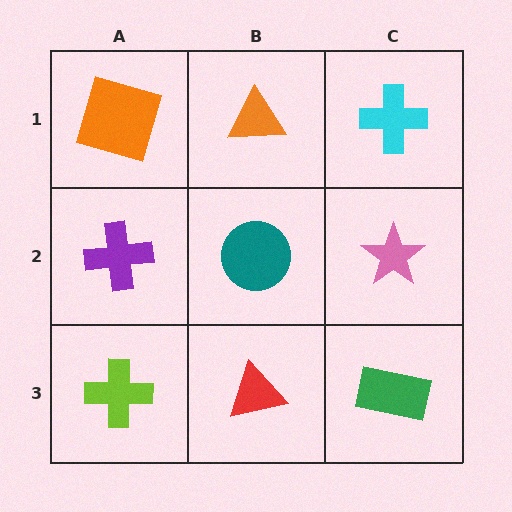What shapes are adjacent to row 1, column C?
A pink star (row 2, column C), an orange triangle (row 1, column B).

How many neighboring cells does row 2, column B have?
4.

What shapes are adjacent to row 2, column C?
A cyan cross (row 1, column C), a green rectangle (row 3, column C), a teal circle (row 2, column B).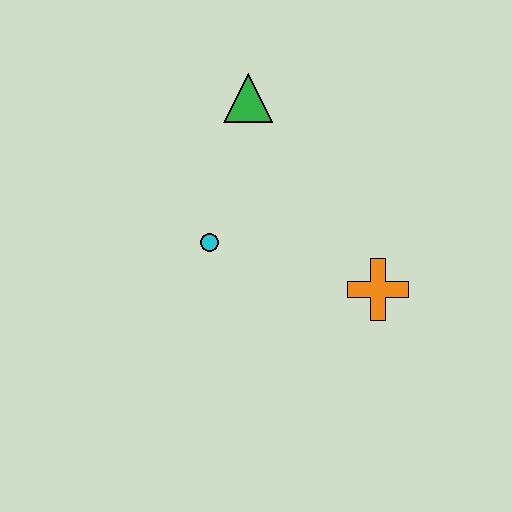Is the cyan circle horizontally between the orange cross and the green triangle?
No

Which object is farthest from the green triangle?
The orange cross is farthest from the green triangle.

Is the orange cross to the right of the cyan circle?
Yes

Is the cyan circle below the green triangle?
Yes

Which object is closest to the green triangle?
The cyan circle is closest to the green triangle.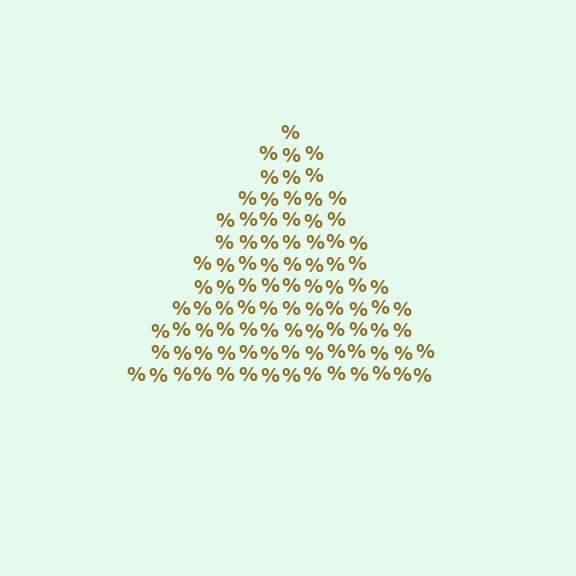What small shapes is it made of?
It is made of small percent signs.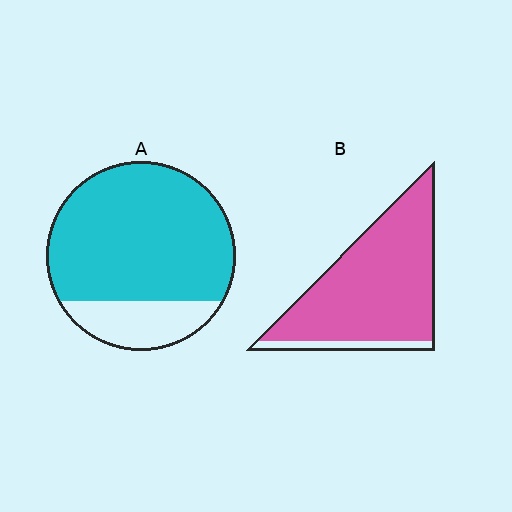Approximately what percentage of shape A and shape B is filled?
A is approximately 80% and B is approximately 90%.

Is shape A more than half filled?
Yes.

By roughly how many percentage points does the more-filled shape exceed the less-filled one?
By roughly 10 percentage points (B over A).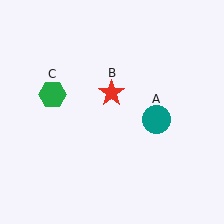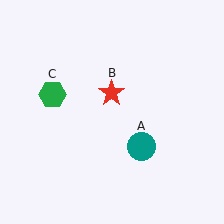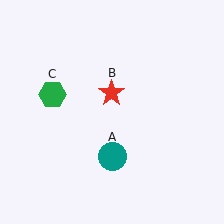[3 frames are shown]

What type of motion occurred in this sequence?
The teal circle (object A) rotated clockwise around the center of the scene.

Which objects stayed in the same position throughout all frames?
Red star (object B) and green hexagon (object C) remained stationary.